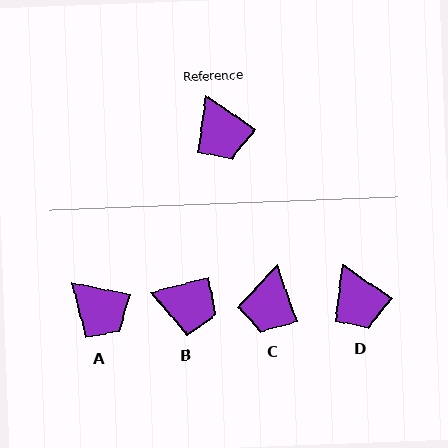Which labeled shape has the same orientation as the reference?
D.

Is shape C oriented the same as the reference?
No, it is off by about 36 degrees.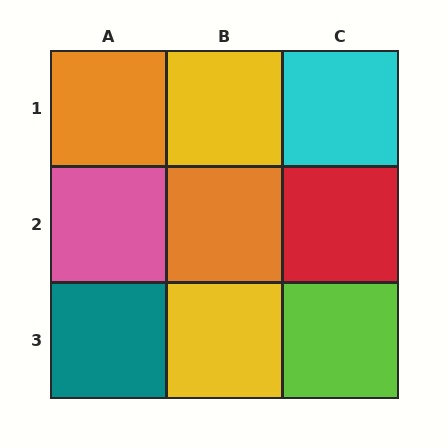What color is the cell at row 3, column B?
Yellow.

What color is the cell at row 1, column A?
Orange.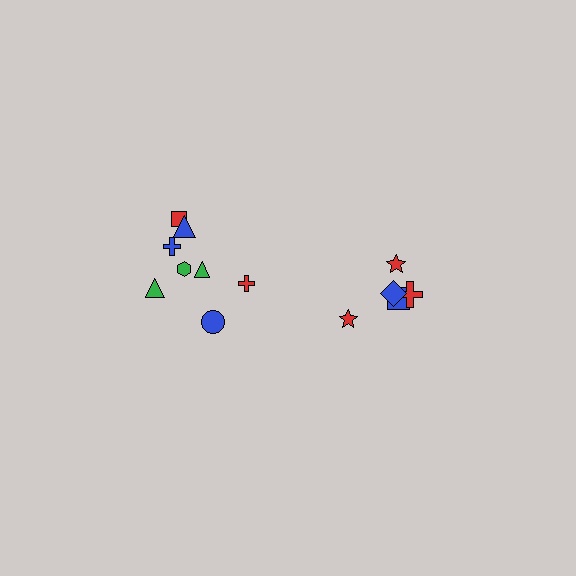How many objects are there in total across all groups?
There are 13 objects.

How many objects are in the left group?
There are 8 objects.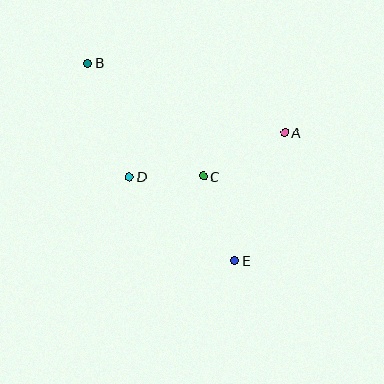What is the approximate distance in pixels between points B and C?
The distance between B and C is approximately 162 pixels.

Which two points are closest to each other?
Points C and D are closest to each other.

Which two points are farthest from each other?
Points B and E are farthest from each other.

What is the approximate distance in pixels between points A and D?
The distance between A and D is approximately 162 pixels.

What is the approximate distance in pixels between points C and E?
The distance between C and E is approximately 90 pixels.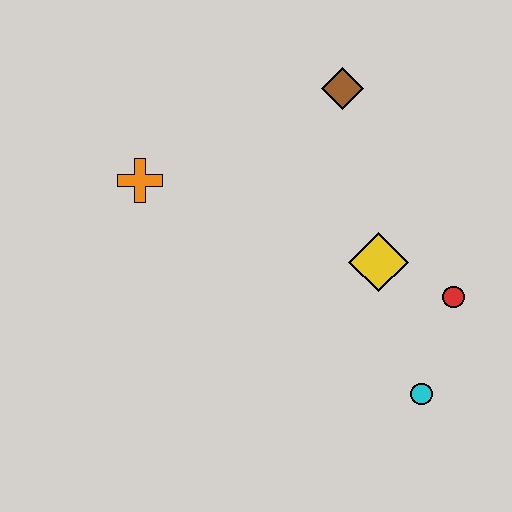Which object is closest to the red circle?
The yellow diamond is closest to the red circle.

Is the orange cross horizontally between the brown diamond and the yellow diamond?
No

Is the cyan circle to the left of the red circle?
Yes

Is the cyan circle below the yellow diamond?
Yes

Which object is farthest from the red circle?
The orange cross is farthest from the red circle.